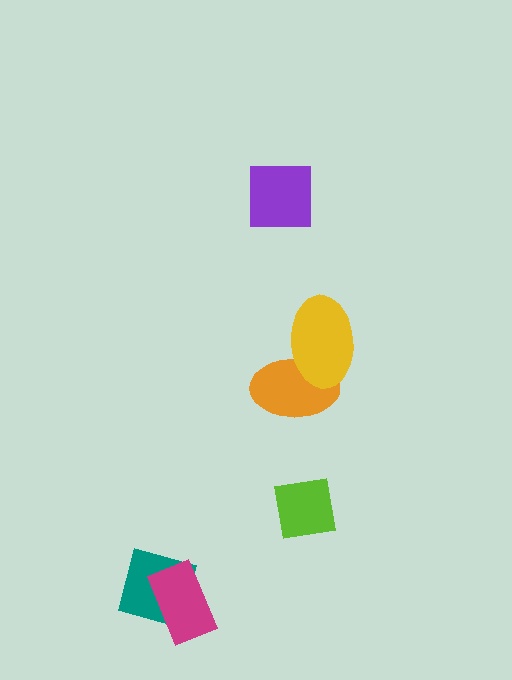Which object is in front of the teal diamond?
The magenta rectangle is in front of the teal diamond.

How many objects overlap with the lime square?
0 objects overlap with the lime square.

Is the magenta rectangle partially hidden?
No, no other shape covers it.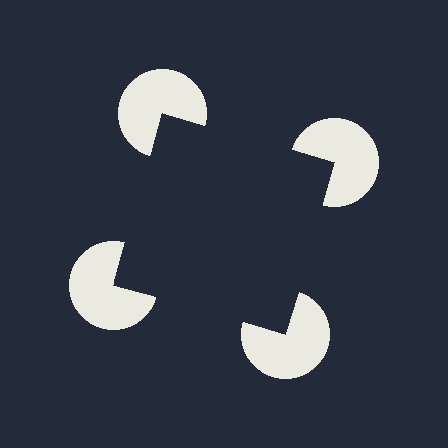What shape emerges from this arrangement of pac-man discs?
An illusory square — its edges are inferred from the aligned wedge cuts in the pac-man discs, not physically drawn.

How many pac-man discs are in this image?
There are 4 — one at each vertex of the illusory square.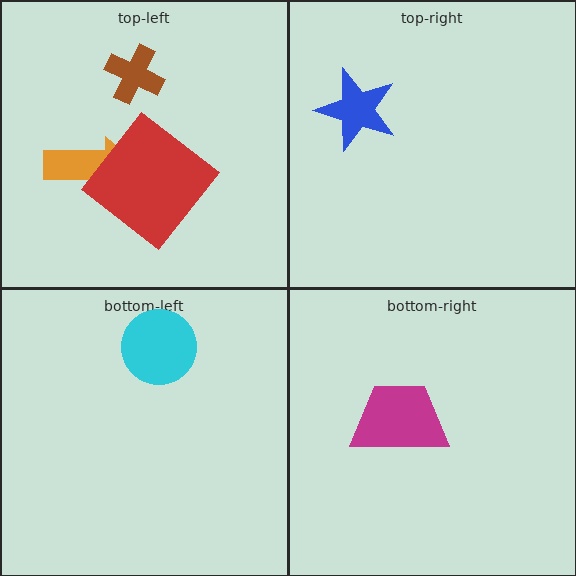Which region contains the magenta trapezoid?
The bottom-right region.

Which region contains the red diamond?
The top-left region.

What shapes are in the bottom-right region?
The magenta trapezoid.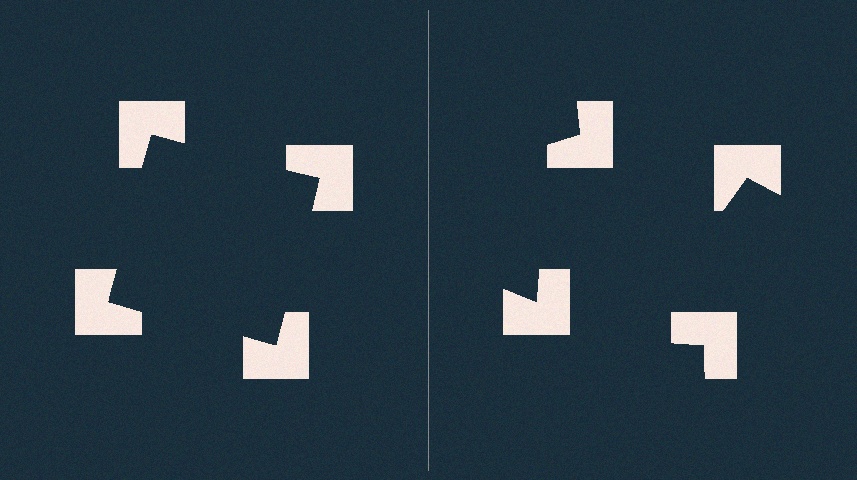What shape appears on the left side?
An illusory square.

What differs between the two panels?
The notched squares are positioned identically on both sides; only the wedge orientations differ. On the left they align to a square; on the right they are misaligned.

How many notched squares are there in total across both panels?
8 — 4 on each side.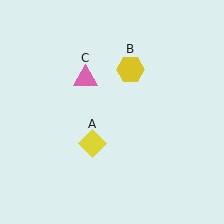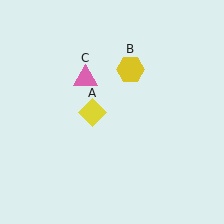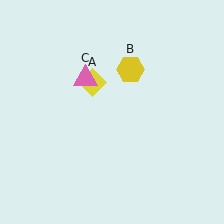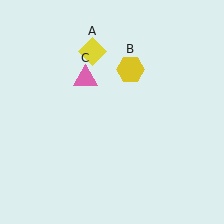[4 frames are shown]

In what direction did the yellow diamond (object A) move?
The yellow diamond (object A) moved up.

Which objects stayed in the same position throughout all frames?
Yellow hexagon (object B) and pink triangle (object C) remained stationary.